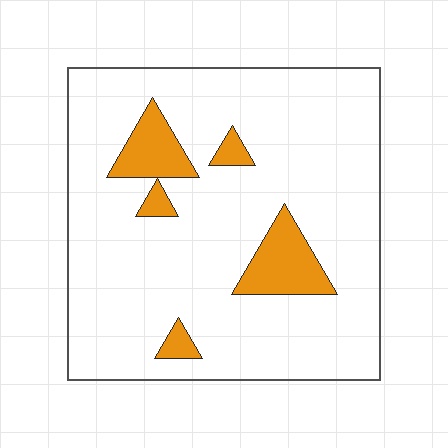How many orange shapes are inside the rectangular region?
5.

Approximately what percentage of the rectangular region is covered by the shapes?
Approximately 10%.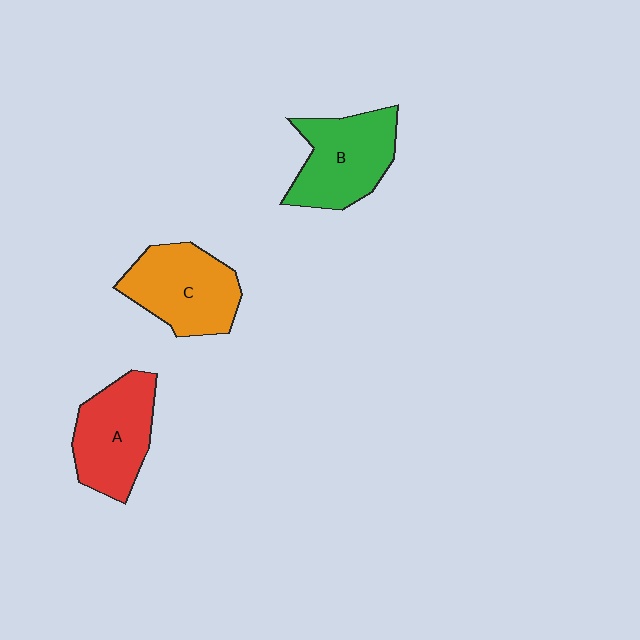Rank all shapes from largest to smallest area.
From largest to smallest: C (orange), B (green), A (red).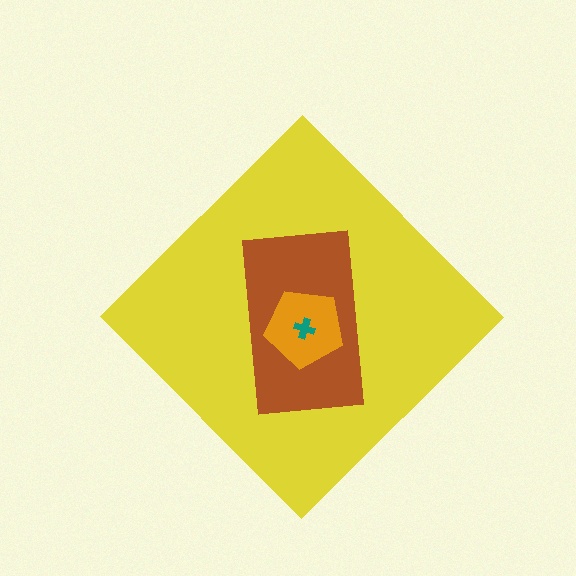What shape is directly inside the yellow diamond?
The brown rectangle.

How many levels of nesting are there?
4.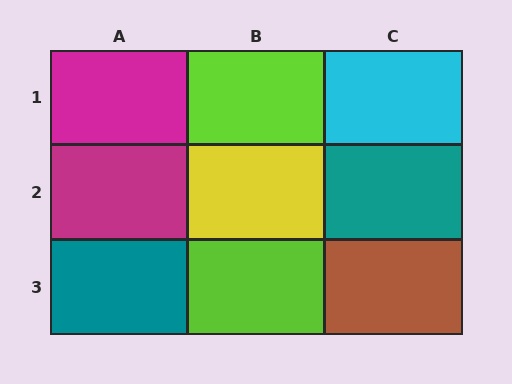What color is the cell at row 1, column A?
Magenta.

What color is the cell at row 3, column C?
Brown.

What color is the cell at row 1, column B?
Lime.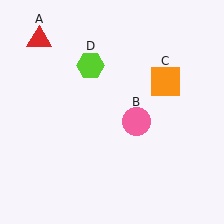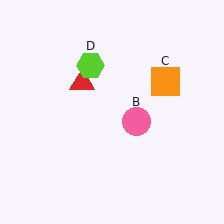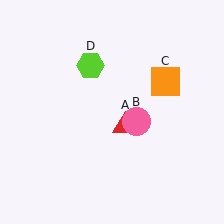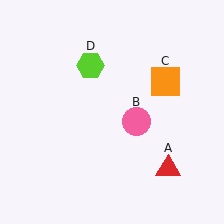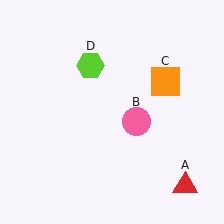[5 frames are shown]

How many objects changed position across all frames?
1 object changed position: red triangle (object A).